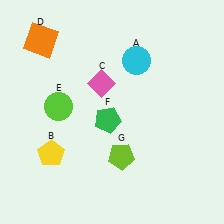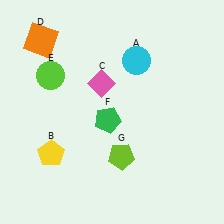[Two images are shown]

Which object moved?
The lime circle (E) moved up.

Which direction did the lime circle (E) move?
The lime circle (E) moved up.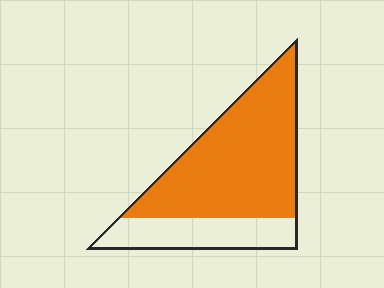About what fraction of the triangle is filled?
About three quarters (3/4).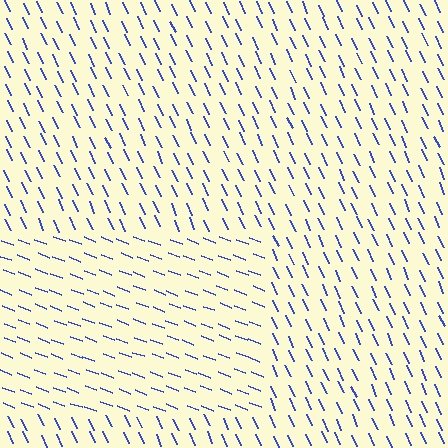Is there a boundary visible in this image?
Yes, there is a texture boundary formed by a change in line orientation.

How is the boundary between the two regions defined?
The boundary is defined purely by a change in line orientation (approximately 45 degrees difference). All lines are the same color and thickness.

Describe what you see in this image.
The image is filled with small blue line segments. A rectangle region in the image has lines oriented differently from the surrounding lines, creating a visible texture boundary.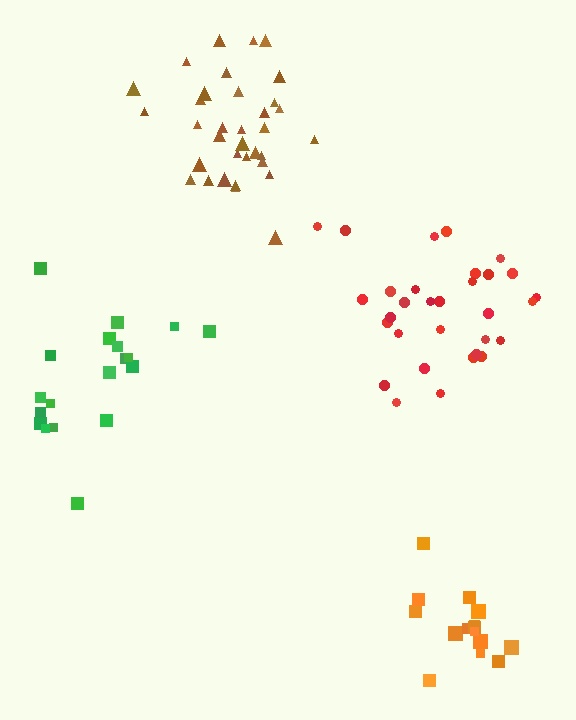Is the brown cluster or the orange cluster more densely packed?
Brown.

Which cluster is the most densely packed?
Brown.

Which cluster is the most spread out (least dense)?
Green.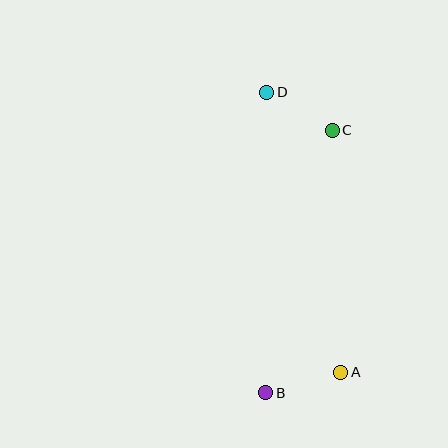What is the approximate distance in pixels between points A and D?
The distance between A and D is approximately 289 pixels.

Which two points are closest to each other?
Points C and D are closest to each other.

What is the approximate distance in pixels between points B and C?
The distance between B and C is approximately 271 pixels.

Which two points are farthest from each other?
Points B and D are farthest from each other.